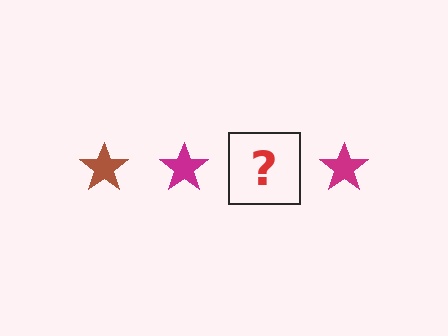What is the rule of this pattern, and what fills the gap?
The rule is that the pattern cycles through brown, magenta stars. The gap should be filled with a brown star.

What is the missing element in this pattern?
The missing element is a brown star.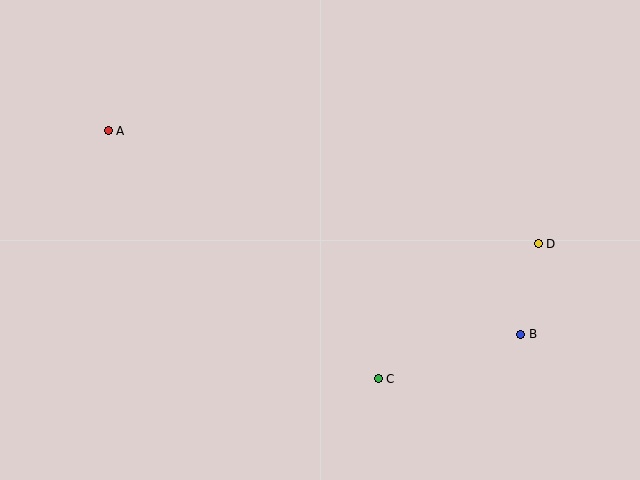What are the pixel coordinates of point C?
Point C is at (378, 379).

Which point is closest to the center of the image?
Point C at (378, 379) is closest to the center.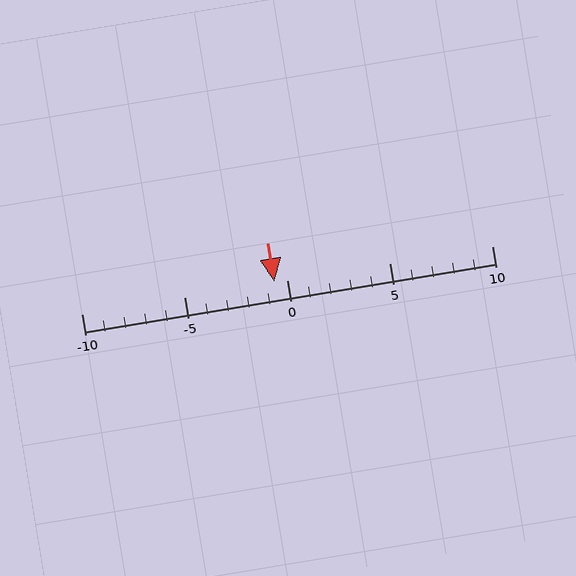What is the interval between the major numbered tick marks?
The major tick marks are spaced 5 units apart.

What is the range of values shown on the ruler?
The ruler shows values from -10 to 10.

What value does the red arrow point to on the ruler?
The red arrow points to approximately -1.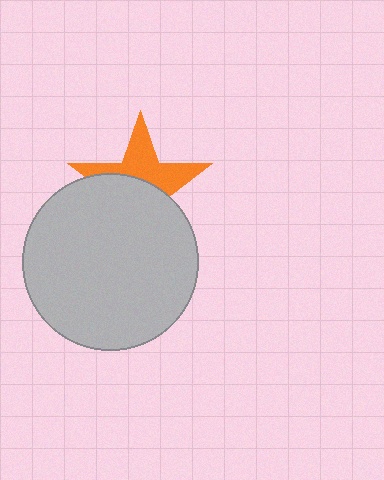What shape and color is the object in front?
The object in front is a light gray circle.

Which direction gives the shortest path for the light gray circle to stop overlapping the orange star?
Moving down gives the shortest separation.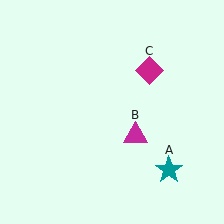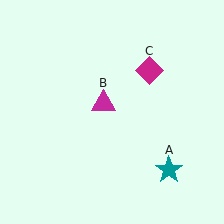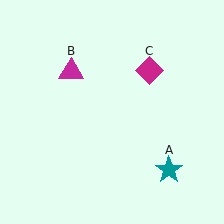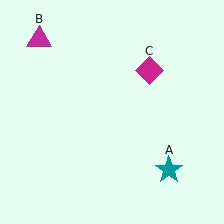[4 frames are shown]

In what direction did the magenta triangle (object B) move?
The magenta triangle (object B) moved up and to the left.